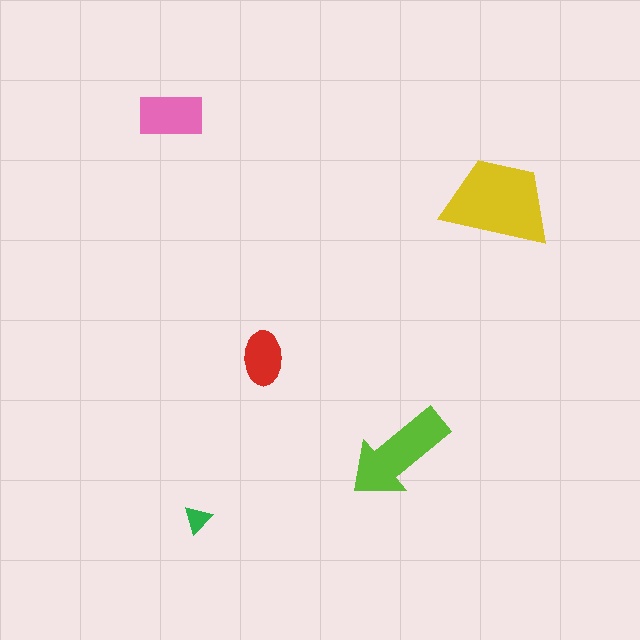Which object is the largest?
The yellow trapezoid.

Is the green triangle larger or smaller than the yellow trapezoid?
Smaller.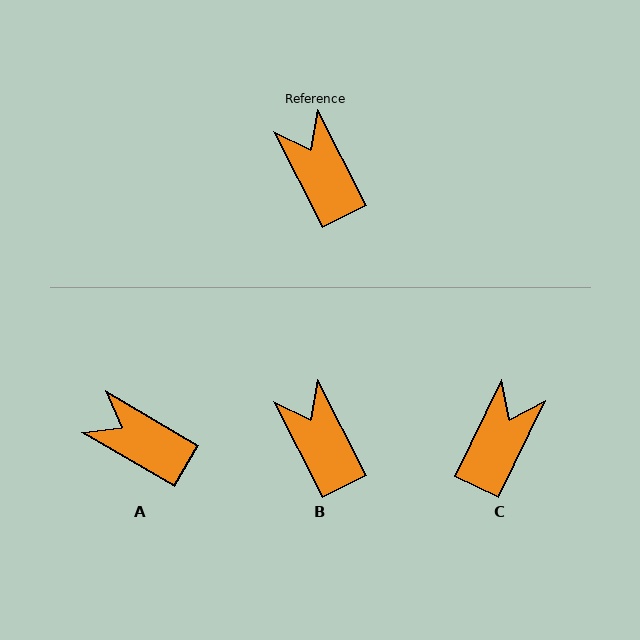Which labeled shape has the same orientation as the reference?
B.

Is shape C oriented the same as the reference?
No, it is off by about 53 degrees.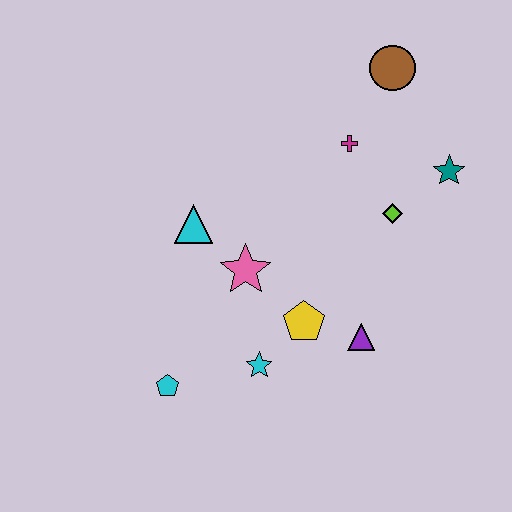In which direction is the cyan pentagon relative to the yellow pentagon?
The cyan pentagon is to the left of the yellow pentagon.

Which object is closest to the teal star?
The lime diamond is closest to the teal star.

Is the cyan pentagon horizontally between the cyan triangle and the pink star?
No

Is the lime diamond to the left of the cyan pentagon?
No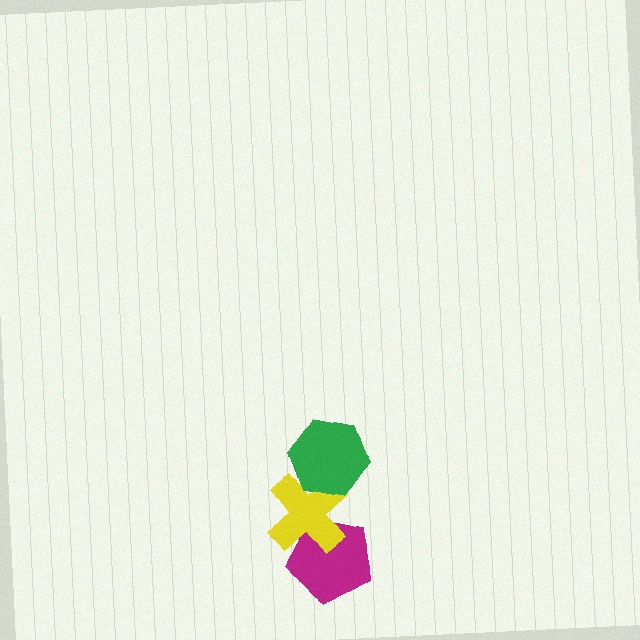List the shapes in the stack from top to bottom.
From top to bottom: the green hexagon, the yellow cross, the magenta pentagon.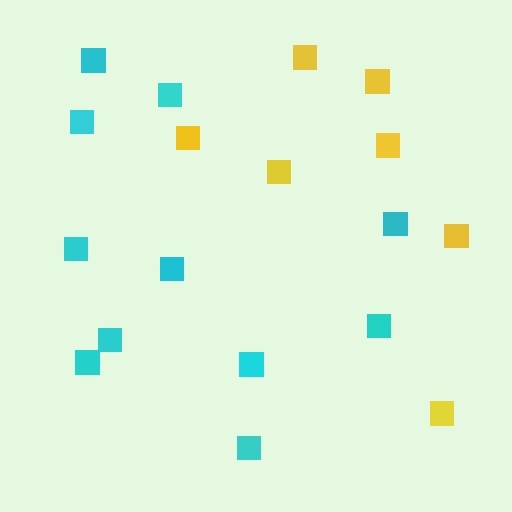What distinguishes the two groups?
There are 2 groups: one group of yellow squares (7) and one group of cyan squares (11).